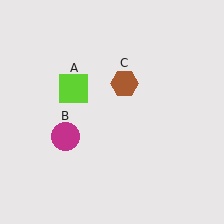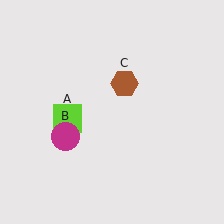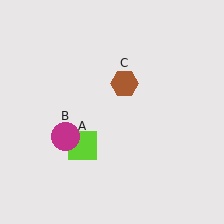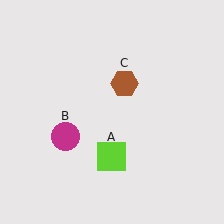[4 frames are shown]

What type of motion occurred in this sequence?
The lime square (object A) rotated counterclockwise around the center of the scene.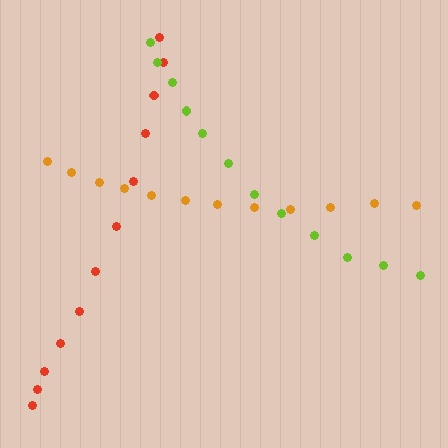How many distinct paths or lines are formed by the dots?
There are 3 distinct paths.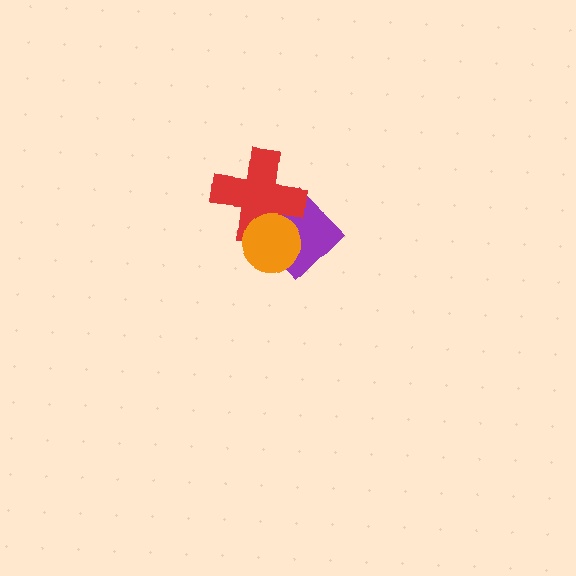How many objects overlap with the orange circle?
2 objects overlap with the orange circle.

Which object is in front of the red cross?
The orange circle is in front of the red cross.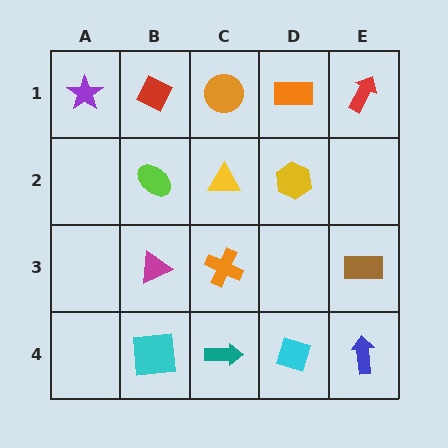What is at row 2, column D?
A yellow hexagon.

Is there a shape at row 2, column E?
No, that cell is empty.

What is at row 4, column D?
A cyan diamond.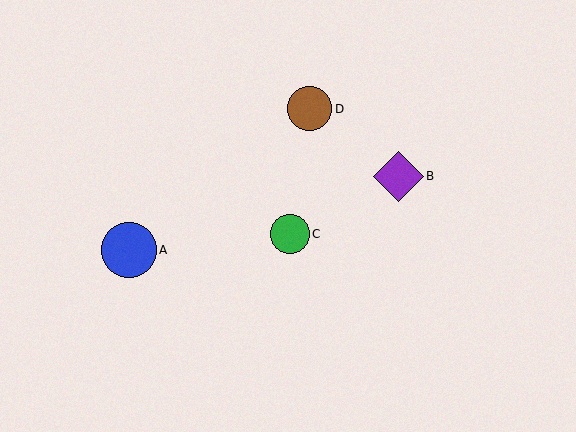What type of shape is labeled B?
Shape B is a purple diamond.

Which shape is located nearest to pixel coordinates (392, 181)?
The purple diamond (labeled B) at (398, 176) is nearest to that location.